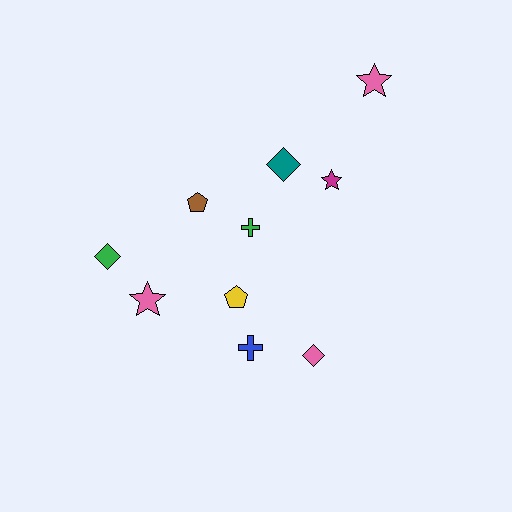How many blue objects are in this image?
There is 1 blue object.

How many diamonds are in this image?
There are 3 diamonds.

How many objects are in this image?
There are 10 objects.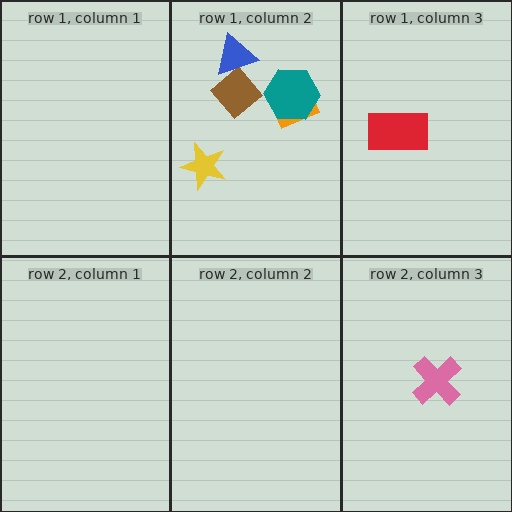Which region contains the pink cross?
The row 2, column 3 region.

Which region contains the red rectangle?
The row 1, column 3 region.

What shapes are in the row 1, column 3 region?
The red rectangle.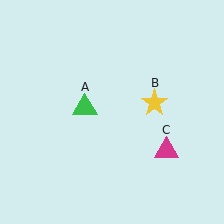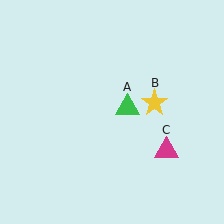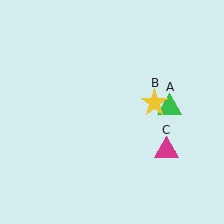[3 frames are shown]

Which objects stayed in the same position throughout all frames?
Yellow star (object B) and magenta triangle (object C) remained stationary.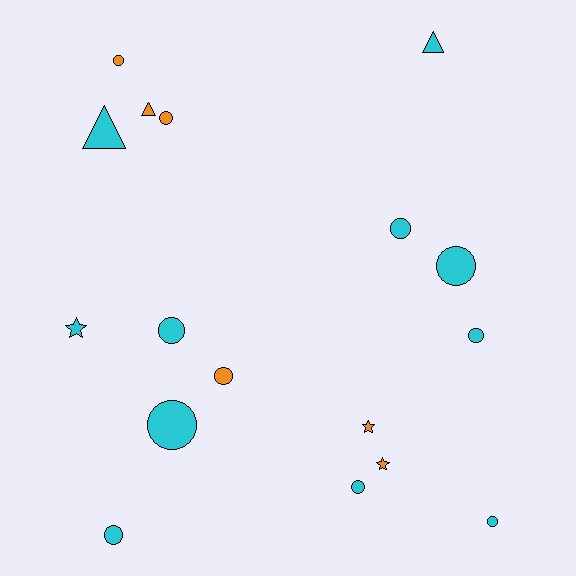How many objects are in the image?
There are 17 objects.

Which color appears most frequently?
Cyan, with 11 objects.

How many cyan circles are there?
There are 8 cyan circles.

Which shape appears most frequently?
Circle, with 11 objects.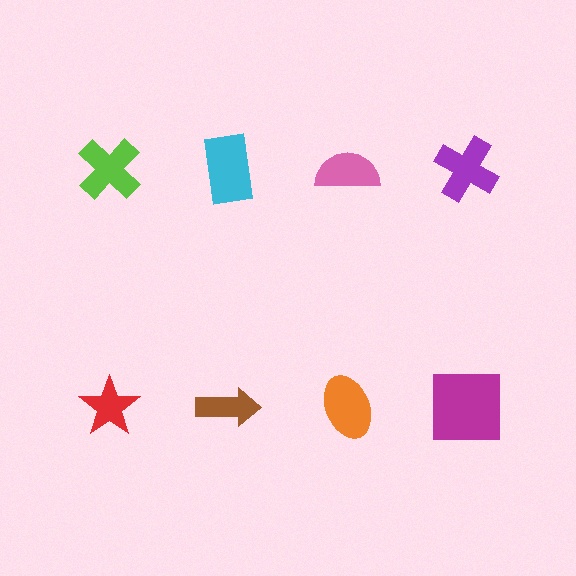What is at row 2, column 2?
A brown arrow.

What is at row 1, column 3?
A pink semicircle.